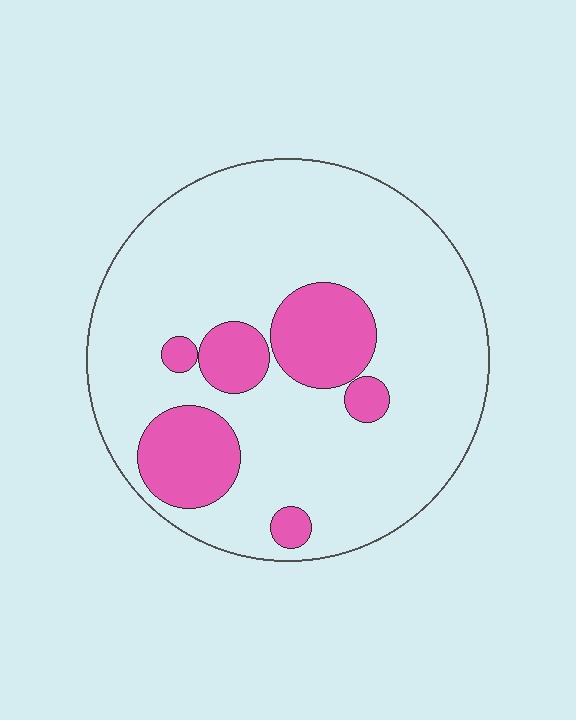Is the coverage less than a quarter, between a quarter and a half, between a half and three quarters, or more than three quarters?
Less than a quarter.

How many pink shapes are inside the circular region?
6.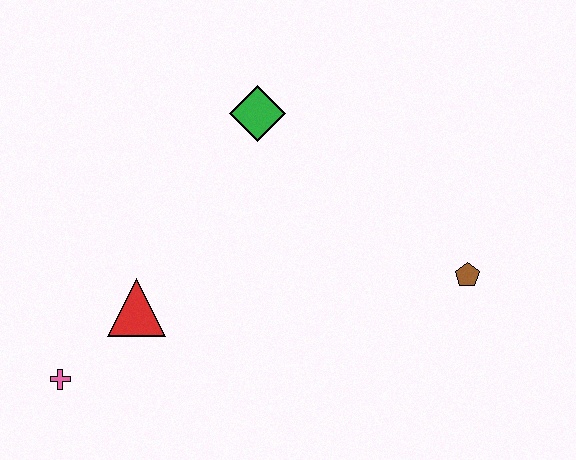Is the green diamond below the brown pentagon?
No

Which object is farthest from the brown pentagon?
The pink cross is farthest from the brown pentagon.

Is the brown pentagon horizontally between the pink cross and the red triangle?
No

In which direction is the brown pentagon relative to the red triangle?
The brown pentagon is to the right of the red triangle.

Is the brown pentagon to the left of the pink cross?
No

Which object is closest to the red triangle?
The pink cross is closest to the red triangle.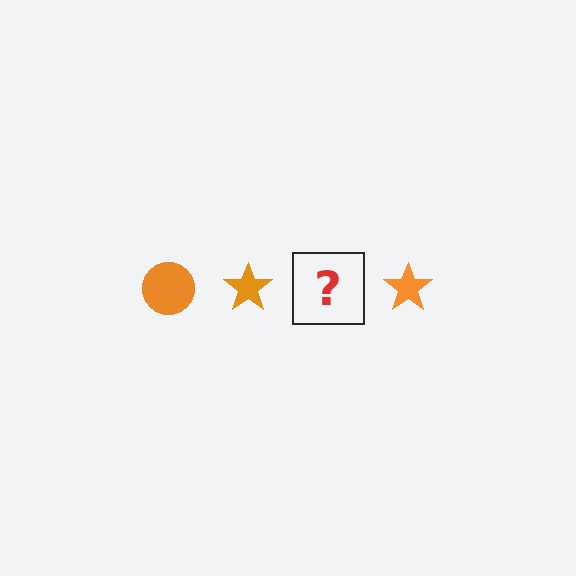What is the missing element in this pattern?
The missing element is an orange circle.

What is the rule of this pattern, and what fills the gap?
The rule is that the pattern cycles through circle, star shapes in orange. The gap should be filled with an orange circle.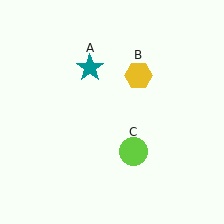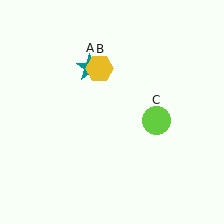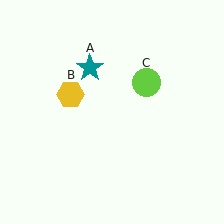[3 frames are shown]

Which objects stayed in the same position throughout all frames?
Teal star (object A) remained stationary.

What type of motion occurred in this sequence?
The yellow hexagon (object B), lime circle (object C) rotated counterclockwise around the center of the scene.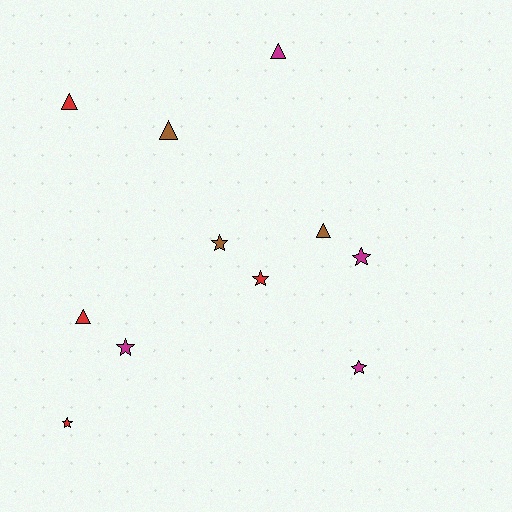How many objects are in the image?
There are 11 objects.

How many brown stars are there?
There is 1 brown star.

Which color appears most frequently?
Red, with 4 objects.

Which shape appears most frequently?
Star, with 6 objects.